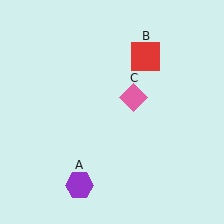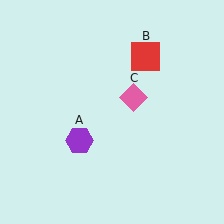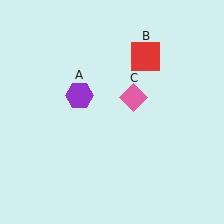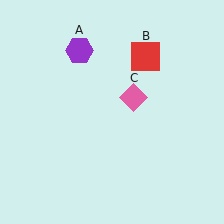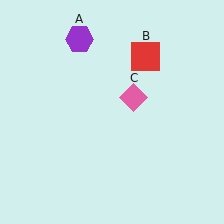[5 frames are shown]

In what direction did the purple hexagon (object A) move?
The purple hexagon (object A) moved up.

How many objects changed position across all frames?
1 object changed position: purple hexagon (object A).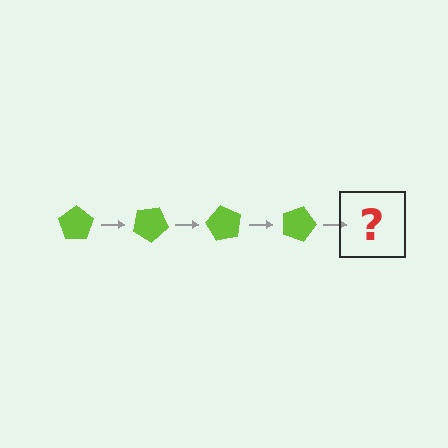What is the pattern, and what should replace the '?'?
The pattern is that the pentagon rotates 30 degrees each step. The '?' should be a lime pentagon rotated 120 degrees.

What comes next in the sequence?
The next element should be a lime pentagon rotated 120 degrees.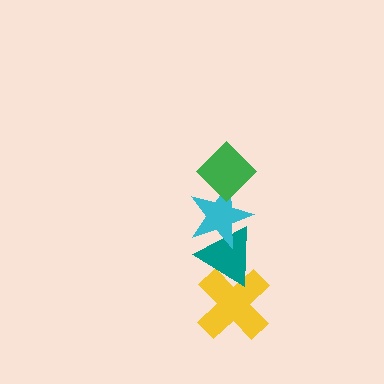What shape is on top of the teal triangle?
The cyan star is on top of the teal triangle.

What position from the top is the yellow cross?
The yellow cross is 4th from the top.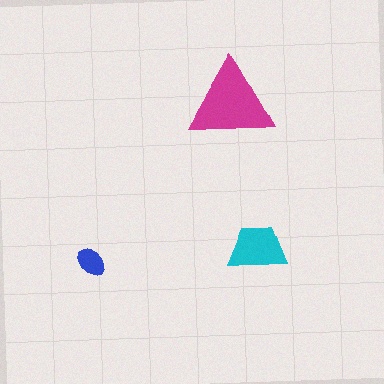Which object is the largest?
The magenta triangle.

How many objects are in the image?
There are 3 objects in the image.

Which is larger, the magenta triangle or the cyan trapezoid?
The magenta triangle.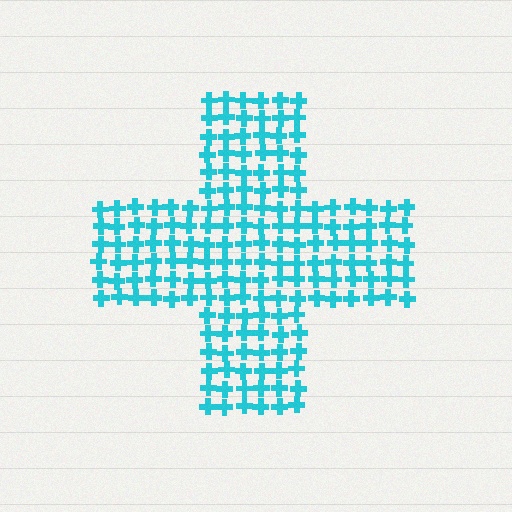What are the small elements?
The small elements are crosses.